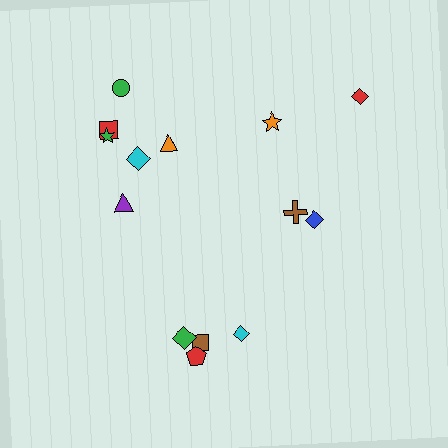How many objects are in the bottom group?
There are 4 objects.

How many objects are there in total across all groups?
There are 14 objects.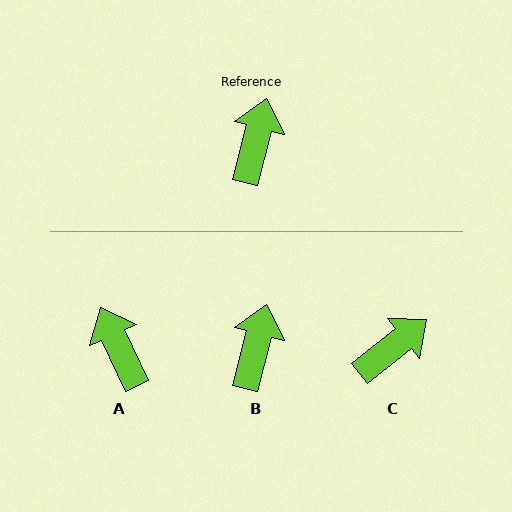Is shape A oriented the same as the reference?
No, it is off by about 40 degrees.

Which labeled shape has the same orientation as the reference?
B.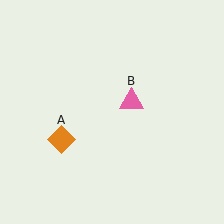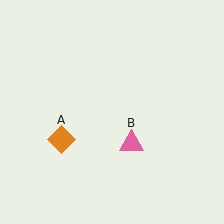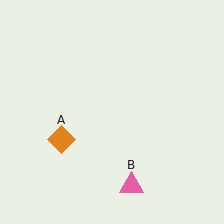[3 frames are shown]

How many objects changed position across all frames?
1 object changed position: pink triangle (object B).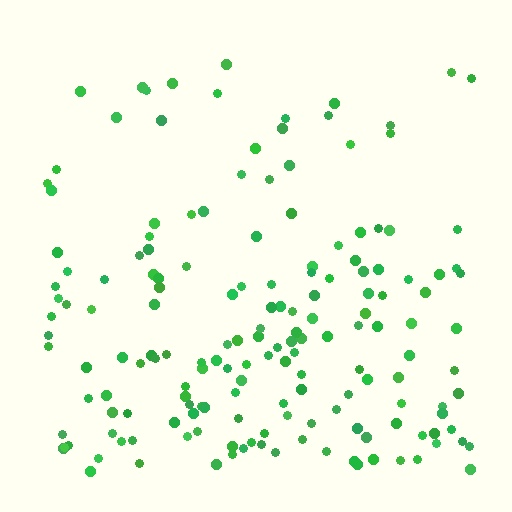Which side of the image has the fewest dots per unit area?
The top.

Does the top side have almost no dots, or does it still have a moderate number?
Still a moderate number, just noticeably fewer than the bottom.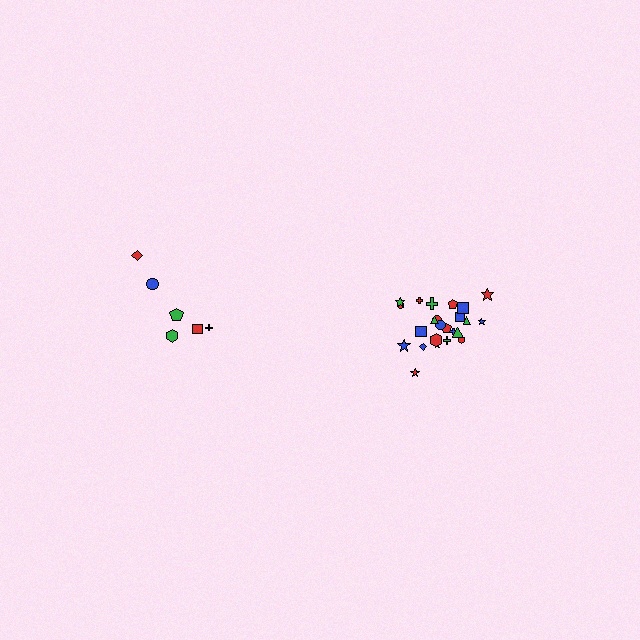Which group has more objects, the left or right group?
The right group.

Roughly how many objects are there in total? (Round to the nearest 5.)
Roughly 30 objects in total.